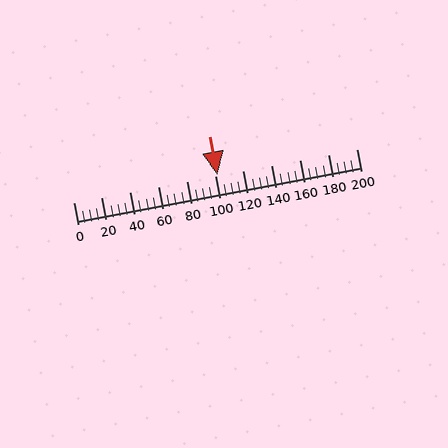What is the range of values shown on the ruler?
The ruler shows values from 0 to 200.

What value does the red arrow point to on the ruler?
The red arrow points to approximately 101.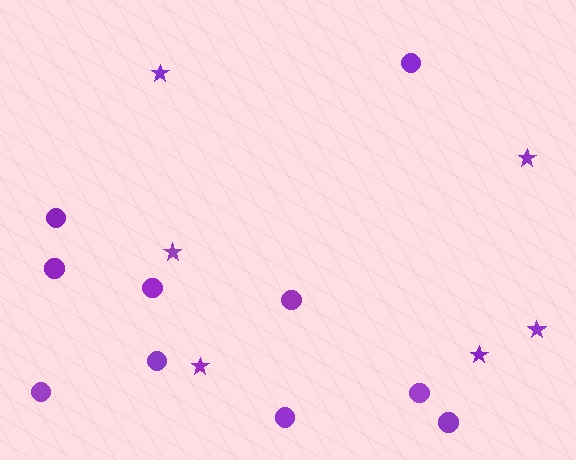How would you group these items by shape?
There are 2 groups: one group of stars (6) and one group of circles (10).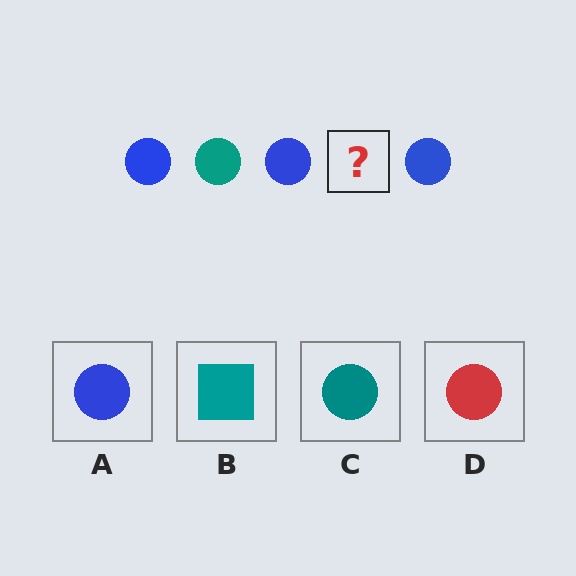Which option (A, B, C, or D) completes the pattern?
C.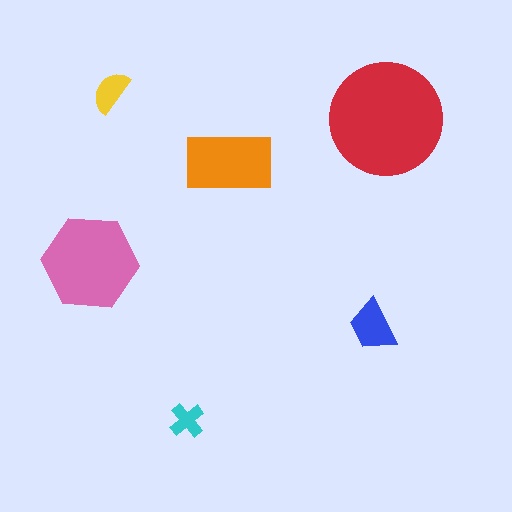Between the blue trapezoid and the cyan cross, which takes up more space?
The blue trapezoid.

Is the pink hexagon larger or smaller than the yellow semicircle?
Larger.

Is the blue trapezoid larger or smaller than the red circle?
Smaller.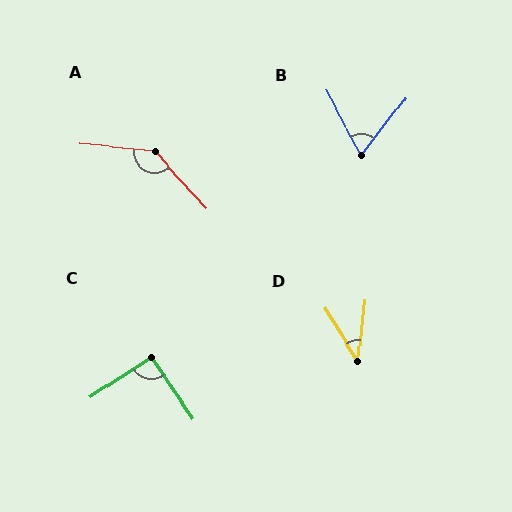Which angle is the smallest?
D, at approximately 38 degrees.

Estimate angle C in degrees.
Approximately 91 degrees.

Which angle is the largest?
A, at approximately 138 degrees.